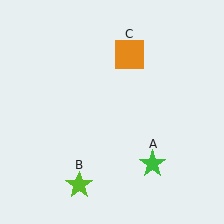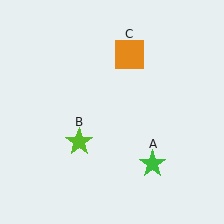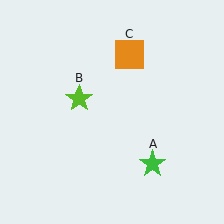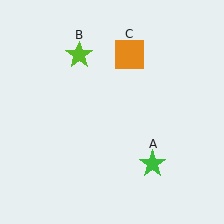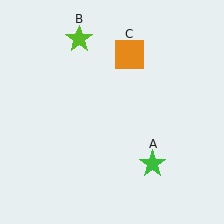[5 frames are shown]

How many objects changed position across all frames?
1 object changed position: lime star (object B).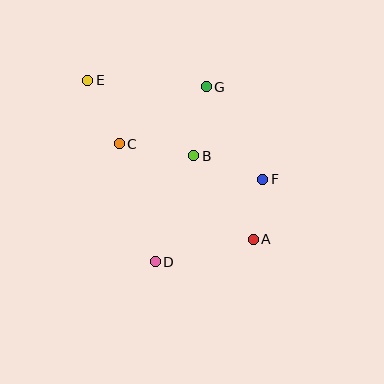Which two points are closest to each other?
Points A and F are closest to each other.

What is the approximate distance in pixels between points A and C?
The distance between A and C is approximately 164 pixels.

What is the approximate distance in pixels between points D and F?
The distance between D and F is approximately 135 pixels.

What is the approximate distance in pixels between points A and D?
The distance between A and D is approximately 101 pixels.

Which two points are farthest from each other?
Points A and E are farthest from each other.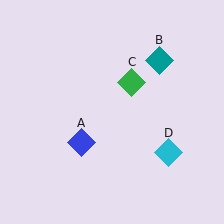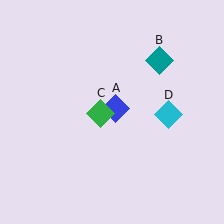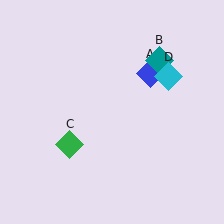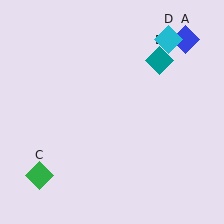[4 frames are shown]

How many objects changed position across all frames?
3 objects changed position: blue diamond (object A), green diamond (object C), cyan diamond (object D).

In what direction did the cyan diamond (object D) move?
The cyan diamond (object D) moved up.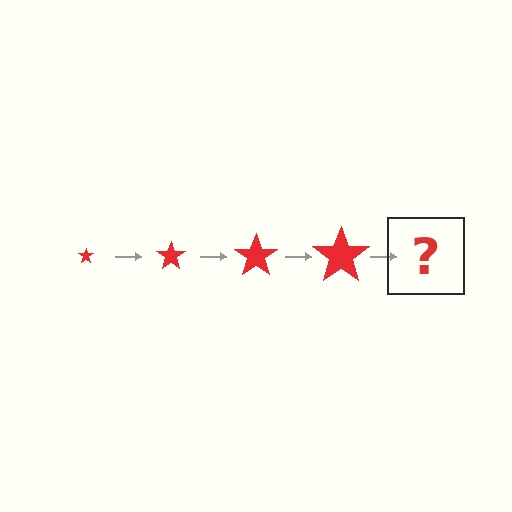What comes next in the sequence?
The next element should be a red star, larger than the previous one.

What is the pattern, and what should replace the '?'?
The pattern is that the star gets progressively larger each step. The '?' should be a red star, larger than the previous one.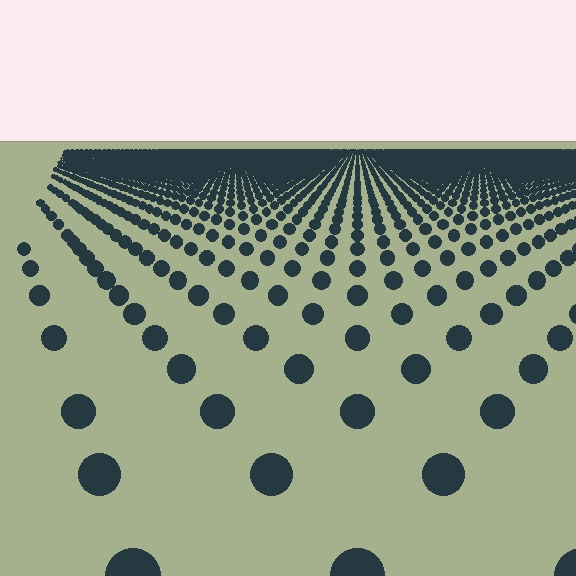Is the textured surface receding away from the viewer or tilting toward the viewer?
The surface is receding away from the viewer. Texture elements get smaller and denser toward the top.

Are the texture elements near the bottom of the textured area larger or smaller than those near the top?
Larger. Near the bottom, elements are closer to the viewer and appear at a bigger on-screen size.